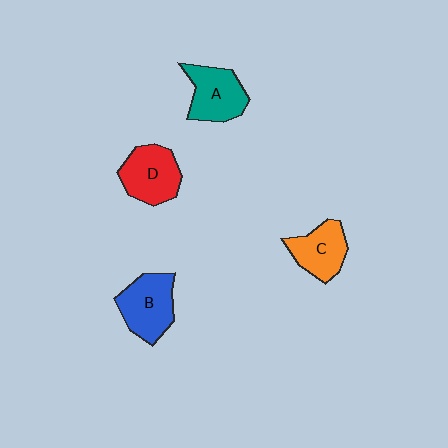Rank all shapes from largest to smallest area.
From largest to smallest: B (blue), D (red), A (teal), C (orange).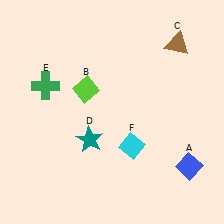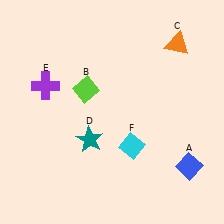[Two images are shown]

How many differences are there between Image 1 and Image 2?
There are 2 differences between the two images.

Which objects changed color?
C changed from brown to orange. E changed from green to purple.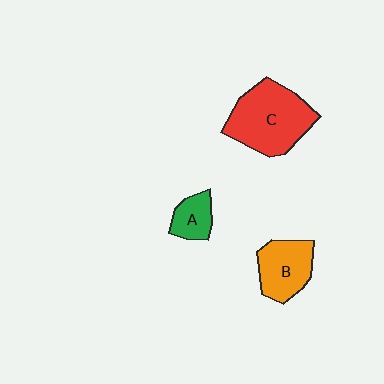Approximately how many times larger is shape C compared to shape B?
Approximately 1.6 times.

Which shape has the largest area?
Shape C (red).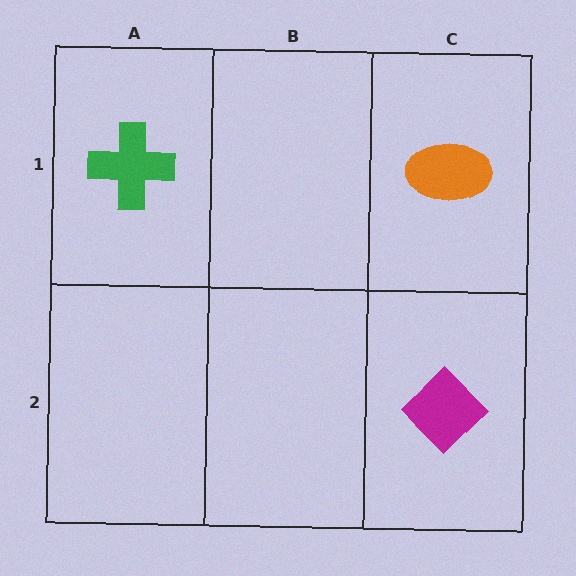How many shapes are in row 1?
2 shapes.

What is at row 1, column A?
A green cross.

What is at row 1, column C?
An orange ellipse.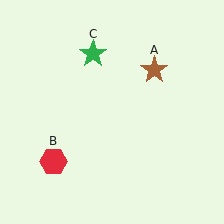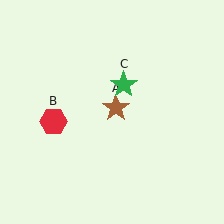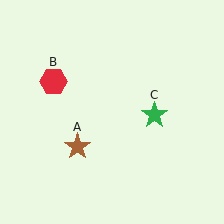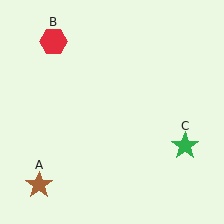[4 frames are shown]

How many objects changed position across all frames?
3 objects changed position: brown star (object A), red hexagon (object B), green star (object C).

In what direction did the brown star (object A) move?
The brown star (object A) moved down and to the left.